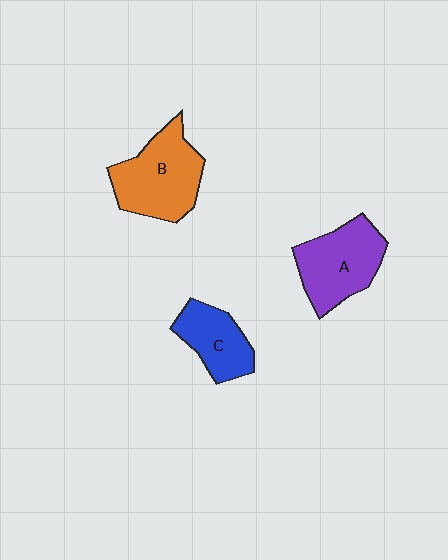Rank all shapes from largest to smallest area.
From largest to smallest: B (orange), A (purple), C (blue).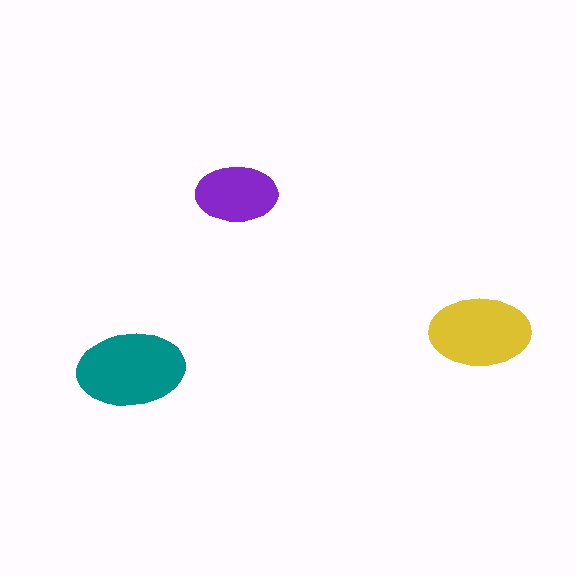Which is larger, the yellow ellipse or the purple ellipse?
The yellow one.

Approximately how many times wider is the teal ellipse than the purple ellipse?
About 1.5 times wider.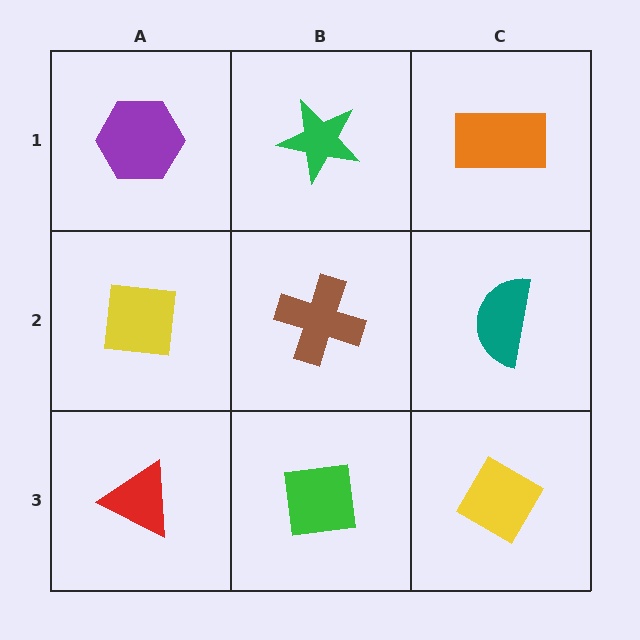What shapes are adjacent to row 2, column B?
A green star (row 1, column B), a green square (row 3, column B), a yellow square (row 2, column A), a teal semicircle (row 2, column C).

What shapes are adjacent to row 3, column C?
A teal semicircle (row 2, column C), a green square (row 3, column B).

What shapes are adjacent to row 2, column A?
A purple hexagon (row 1, column A), a red triangle (row 3, column A), a brown cross (row 2, column B).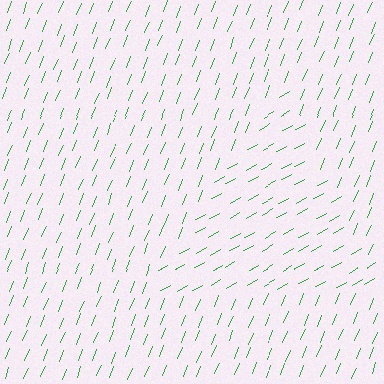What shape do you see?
I see a triangle.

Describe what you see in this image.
The image is filled with small green line segments. A triangle region in the image has lines oriented differently from the surrounding lines, creating a visible texture boundary.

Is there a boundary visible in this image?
Yes, there is a texture boundary formed by a change in line orientation.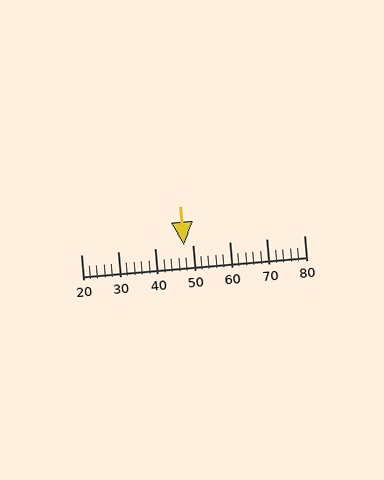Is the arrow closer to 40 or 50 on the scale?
The arrow is closer to 50.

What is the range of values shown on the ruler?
The ruler shows values from 20 to 80.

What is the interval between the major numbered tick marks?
The major tick marks are spaced 10 units apart.